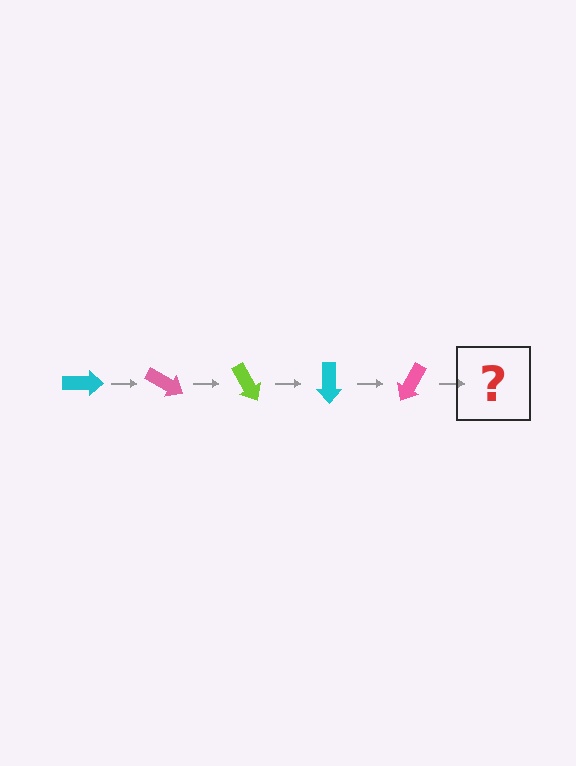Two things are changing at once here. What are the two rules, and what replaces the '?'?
The two rules are that it rotates 30 degrees each step and the color cycles through cyan, pink, and lime. The '?' should be a lime arrow, rotated 150 degrees from the start.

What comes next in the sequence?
The next element should be a lime arrow, rotated 150 degrees from the start.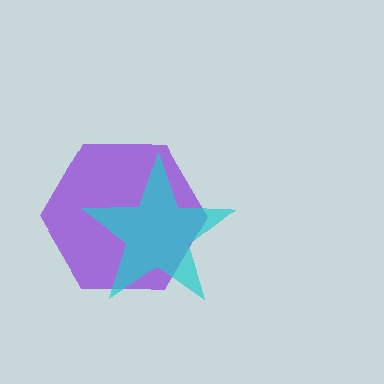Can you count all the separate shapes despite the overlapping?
Yes, there are 2 separate shapes.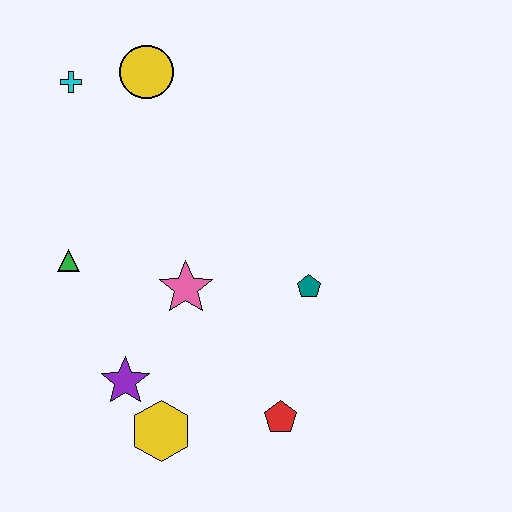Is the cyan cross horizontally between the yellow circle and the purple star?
No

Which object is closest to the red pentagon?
The yellow hexagon is closest to the red pentagon.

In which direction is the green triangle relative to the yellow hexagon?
The green triangle is above the yellow hexagon.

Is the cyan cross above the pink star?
Yes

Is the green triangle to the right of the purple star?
No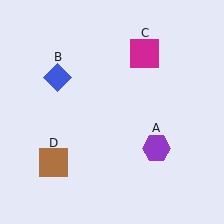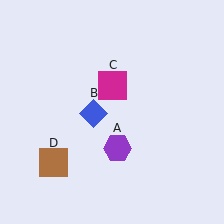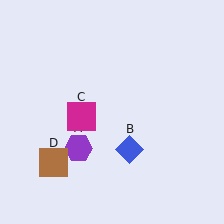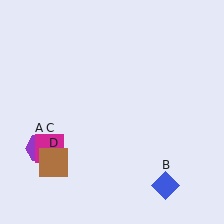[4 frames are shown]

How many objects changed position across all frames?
3 objects changed position: purple hexagon (object A), blue diamond (object B), magenta square (object C).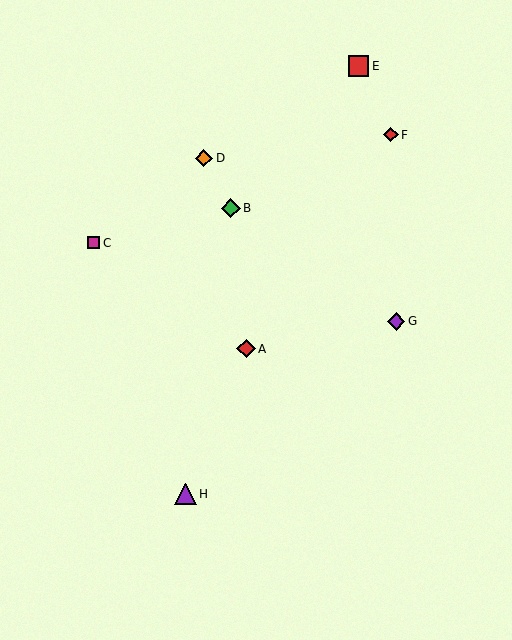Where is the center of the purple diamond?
The center of the purple diamond is at (396, 321).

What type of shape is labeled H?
Shape H is a purple triangle.